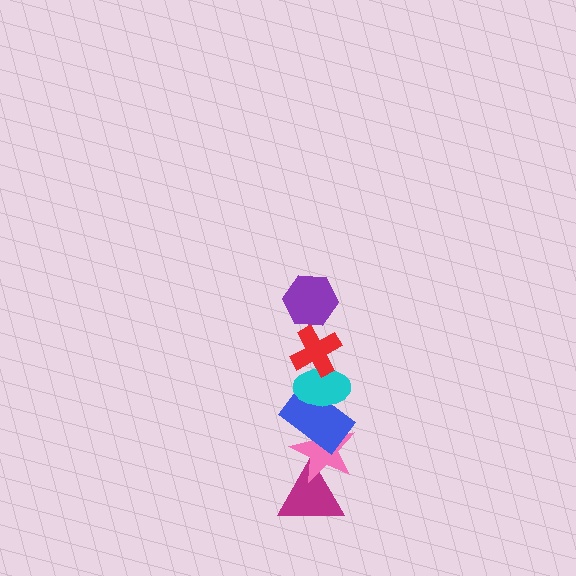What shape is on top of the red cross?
The purple hexagon is on top of the red cross.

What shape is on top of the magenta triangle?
The pink star is on top of the magenta triangle.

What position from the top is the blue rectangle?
The blue rectangle is 4th from the top.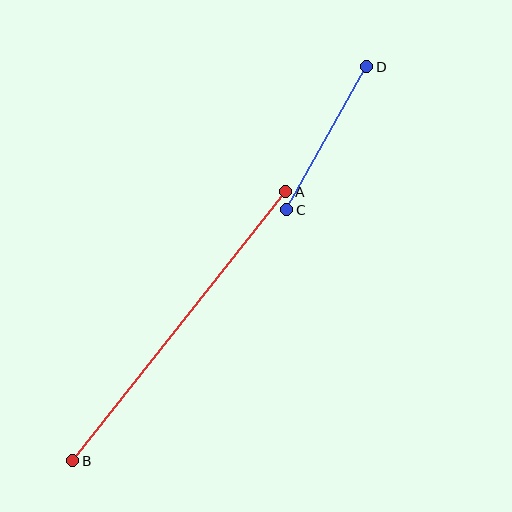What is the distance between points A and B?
The distance is approximately 343 pixels.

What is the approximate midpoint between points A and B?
The midpoint is at approximately (179, 326) pixels.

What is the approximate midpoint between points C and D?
The midpoint is at approximately (327, 138) pixels.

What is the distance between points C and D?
The distance is approximately 164 pixels.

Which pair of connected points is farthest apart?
Points A and B are farthest apart.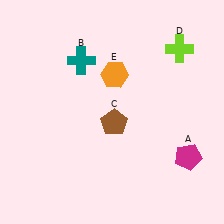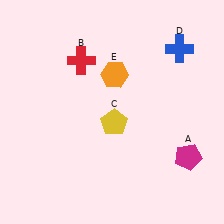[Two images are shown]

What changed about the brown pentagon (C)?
In Image 1, C is brown. In Image 2, it changed to yellow.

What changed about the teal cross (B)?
In Image 1, B is teal. In Image 2, it changed to red.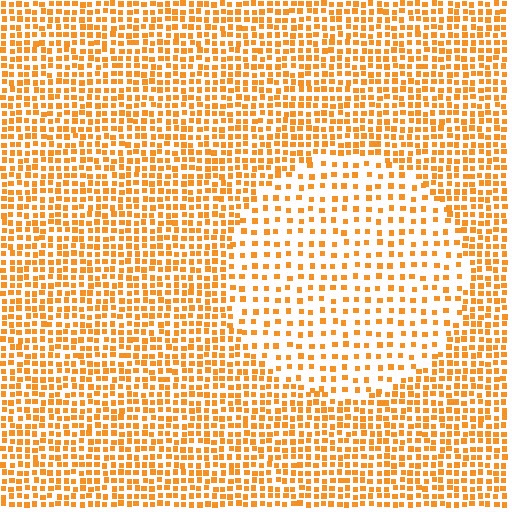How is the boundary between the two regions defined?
The boundary is defined by a change in element density (approximately 2.1x ratio). All elements are the same color, size, and shape.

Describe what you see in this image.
The image contains small orange elements arranged at two different densities. A circle-shaped region is visible where the elements are less densely packed than the surrounding area.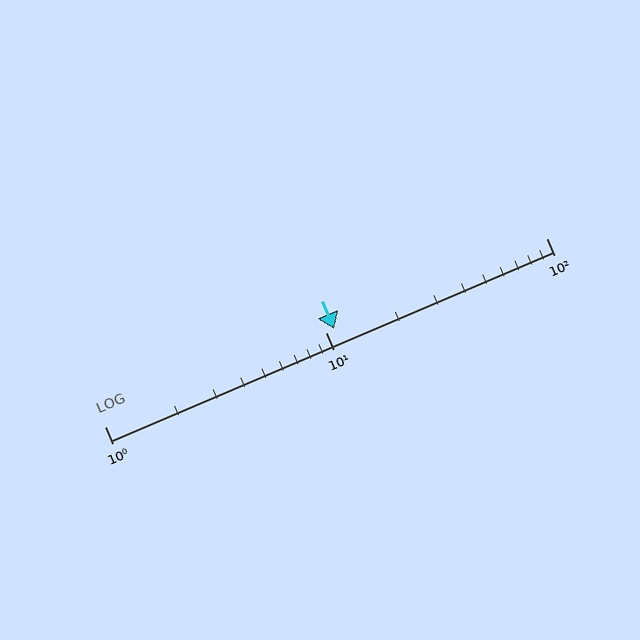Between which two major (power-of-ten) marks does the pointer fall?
The pointer is between 10 and 100.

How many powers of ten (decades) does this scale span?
The scale spans 2 decades, from 1 to 100.